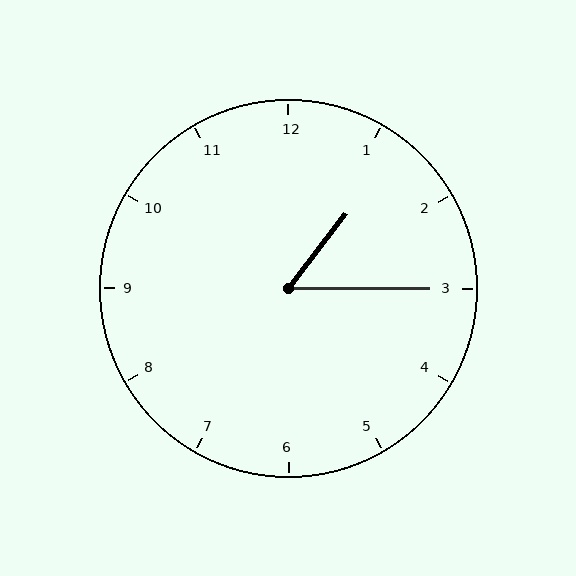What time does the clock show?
1:15.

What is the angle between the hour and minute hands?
Approximately 52 degrees.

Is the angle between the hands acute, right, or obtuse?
It is acute.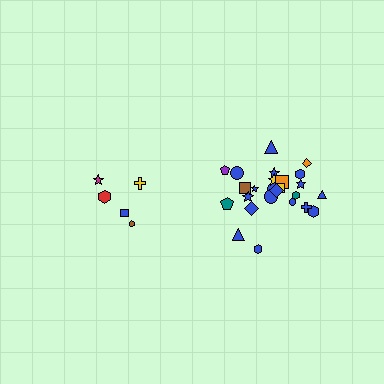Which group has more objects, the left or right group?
The right group.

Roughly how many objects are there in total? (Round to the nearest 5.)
Roughly 30 objects in total.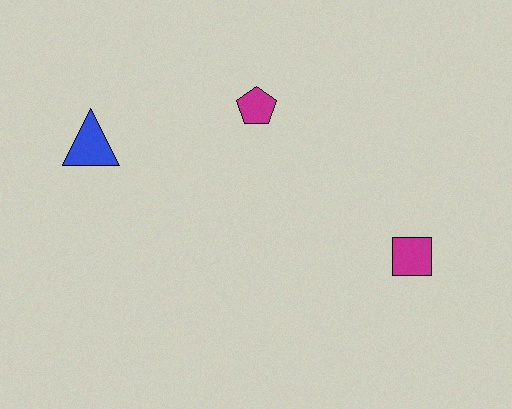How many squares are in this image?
There is 1 square.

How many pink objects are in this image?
There are no pink objects.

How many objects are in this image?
There are 3 objects.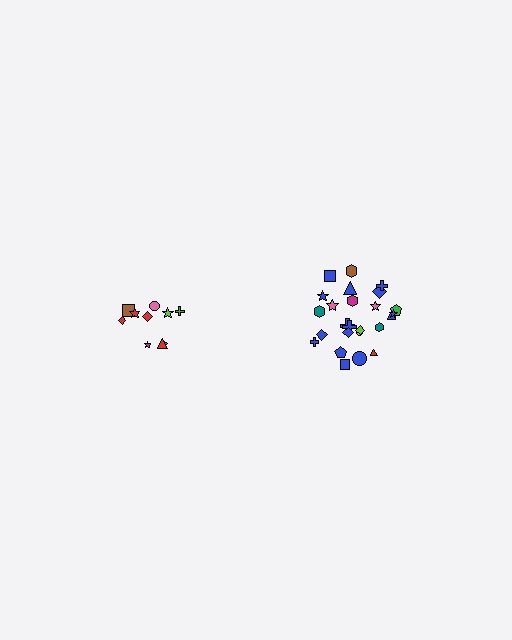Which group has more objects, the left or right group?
The right group.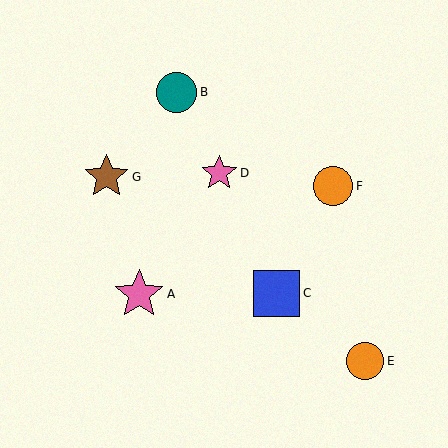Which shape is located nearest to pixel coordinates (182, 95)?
The teal circle (labeled B) at (177, 92) is nearest to that location.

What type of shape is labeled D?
Shape D is a pink star.